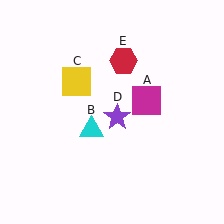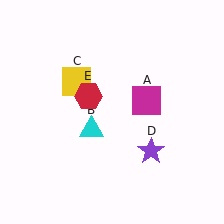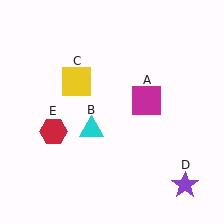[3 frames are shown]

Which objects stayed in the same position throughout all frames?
Magenta square (object A) and cyan triangle (object B) and yellow square (object C) remained stationary.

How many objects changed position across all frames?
2 objects changed position: purple star (object D), red hexagon (object E).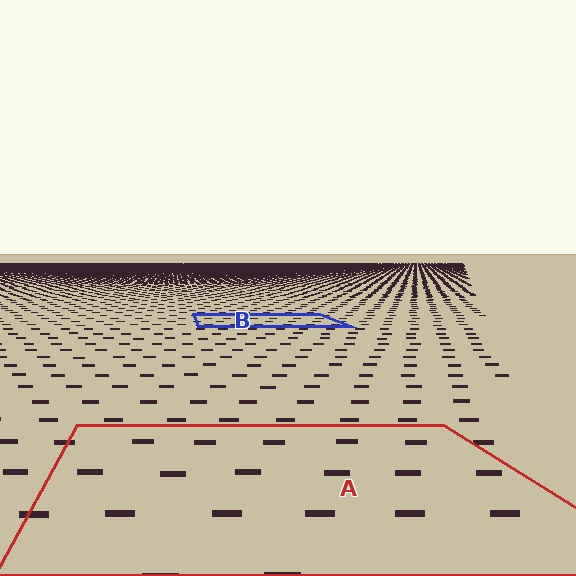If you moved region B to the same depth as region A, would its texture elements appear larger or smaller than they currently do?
They would appear larger. At a closer depth, the same texture elements are projected at a bigger on-screen size.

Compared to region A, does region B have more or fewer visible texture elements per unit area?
Region B has more texture elements per unit area — they are packed more densely because it is farther away.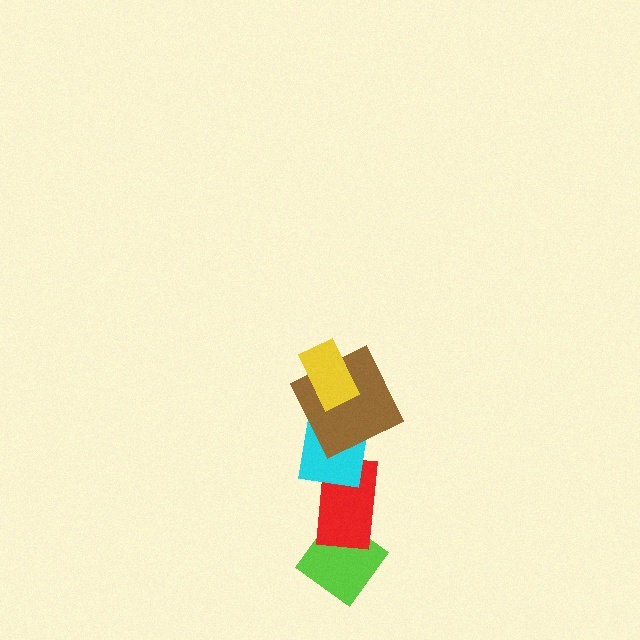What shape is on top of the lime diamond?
The red rectangle is on top of the lime diamond.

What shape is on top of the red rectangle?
The cyan square is on top of the red rectangle.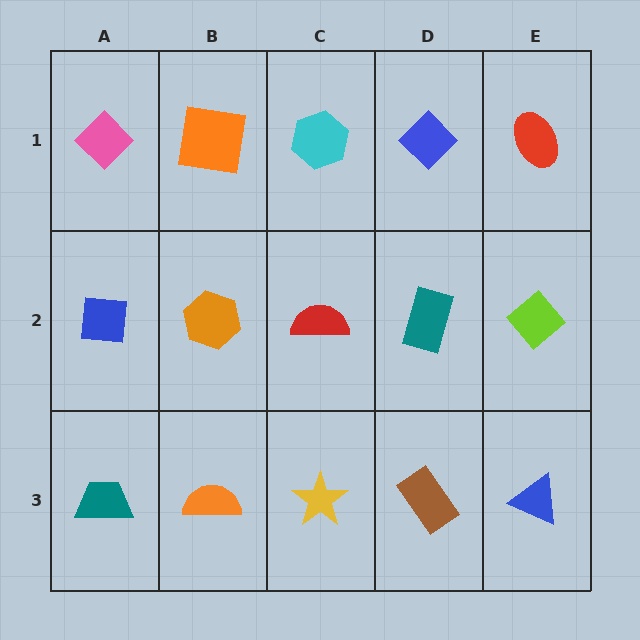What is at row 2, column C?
A red semicircle.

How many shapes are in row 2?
5 shapes.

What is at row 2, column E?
A lime diamond.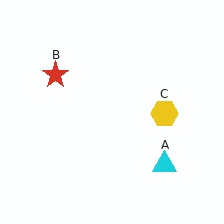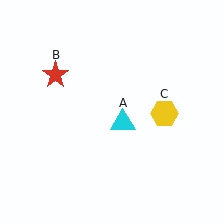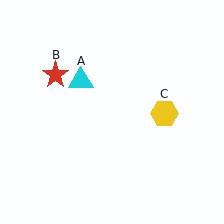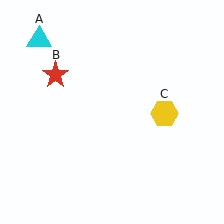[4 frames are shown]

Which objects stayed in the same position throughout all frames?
Red star (object B) and yellow hexagon (object C) remained stationary.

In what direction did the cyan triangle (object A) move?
The cyan triangle (object A) moved up and to the left.